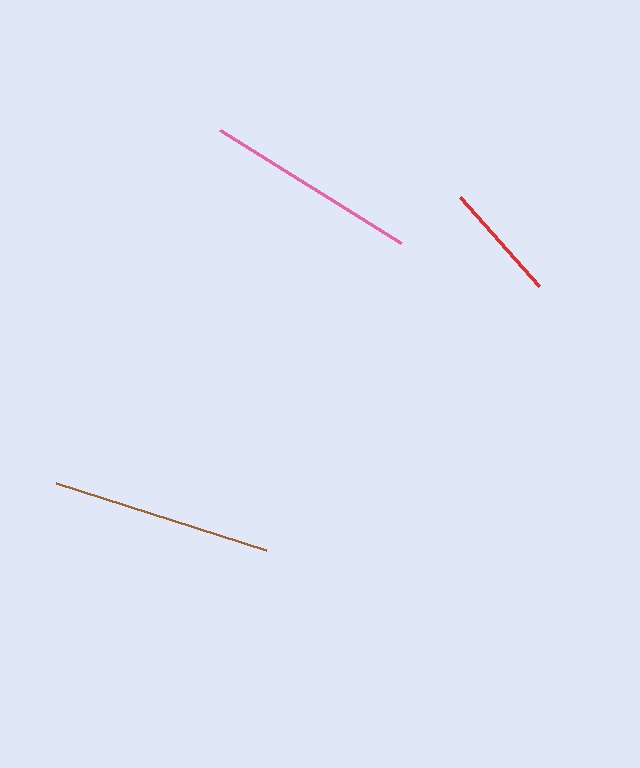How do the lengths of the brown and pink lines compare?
The brown and pink lines are approximately the same length.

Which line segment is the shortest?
The red line is the shortest at approximately 119 pixels.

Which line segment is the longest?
The brown line is the longest at approximately 220 pixels.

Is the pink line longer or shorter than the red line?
The pink line is longer than the red line.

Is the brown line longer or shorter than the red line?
The brown line is longer than the red line.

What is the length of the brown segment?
The brown segment is approximately 220 pixels long.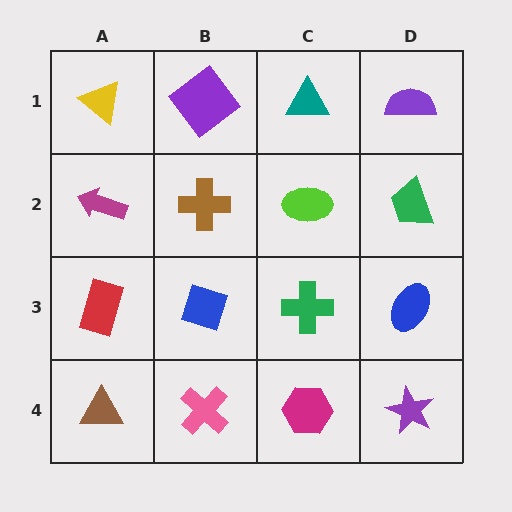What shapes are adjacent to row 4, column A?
A red rectangle (row 3, column A), a pink cross (row 4, column B).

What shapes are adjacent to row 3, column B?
A brown cross (row 2, column B), a pink cross (row 4, column B), a red rectangle (row 3, column A), a green cross (row 3, column C).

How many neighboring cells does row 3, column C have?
4.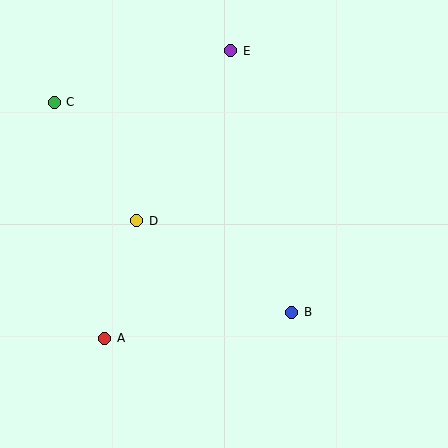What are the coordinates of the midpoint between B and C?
The midpoint between B and C is at (173, 207).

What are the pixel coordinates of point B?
Point B is at (292, 312).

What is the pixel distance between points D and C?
The distance between D and C is 145 pixels.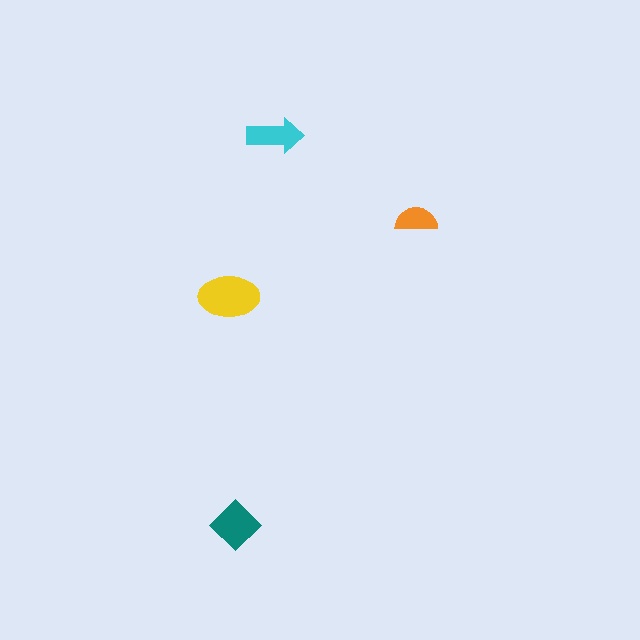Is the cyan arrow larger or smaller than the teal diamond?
Smaller.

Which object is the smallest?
The orange semicircle.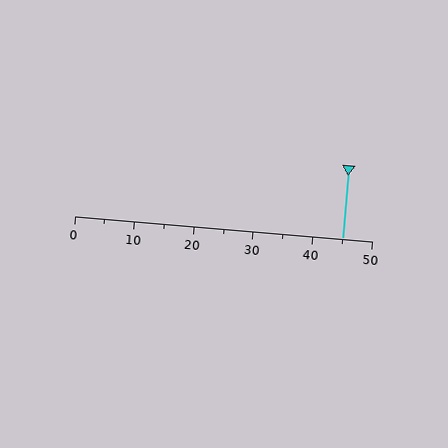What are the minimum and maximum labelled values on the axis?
The axis runs from 0 to 50.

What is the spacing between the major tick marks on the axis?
The major ticks are spaced 10 apart.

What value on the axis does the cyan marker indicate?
The marker indicates approximately 45.